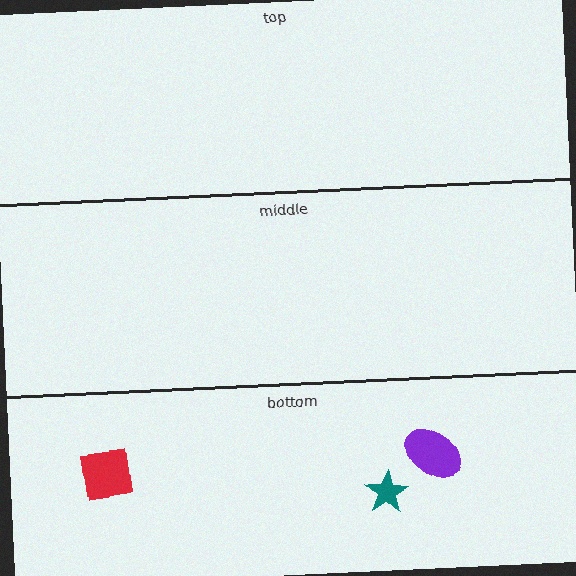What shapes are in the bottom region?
The teal star, the red square, the purple ellipse.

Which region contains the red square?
The bottom region.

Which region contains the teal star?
The bottom region.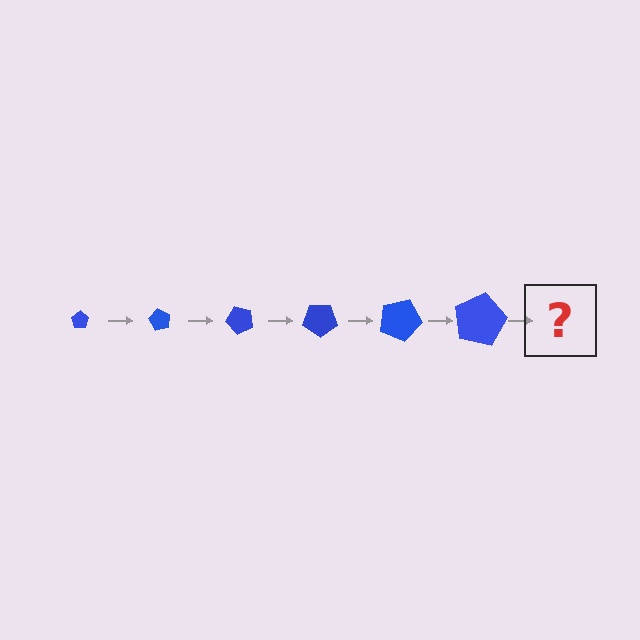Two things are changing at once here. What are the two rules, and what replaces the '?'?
The two rules are that the pentagon grows larger each step and it rotates 60 degrees each step. The '?' should be a pentagon, larger than the previous one and rotated 360 degrees from the start.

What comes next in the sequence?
The next element should be a pentagon, larger than the previous one and rotated 360 degrees from the start.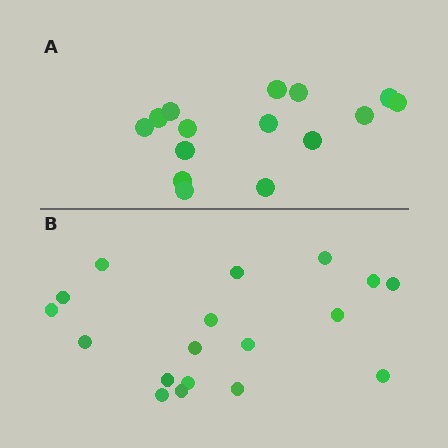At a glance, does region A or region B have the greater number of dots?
Region B (the bottom region) has more dots.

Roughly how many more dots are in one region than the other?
Region B has just a few more — roughly 2 or 3 more dots than region A.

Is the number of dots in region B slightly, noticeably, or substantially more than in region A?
Region B has only slightly more — the two regions are fairly close. The ratio is roughly 1.2 to 1.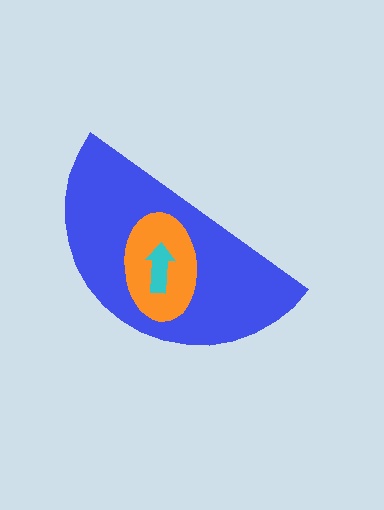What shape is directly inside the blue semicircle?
The orange ellipse.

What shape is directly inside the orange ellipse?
The cyan arrow.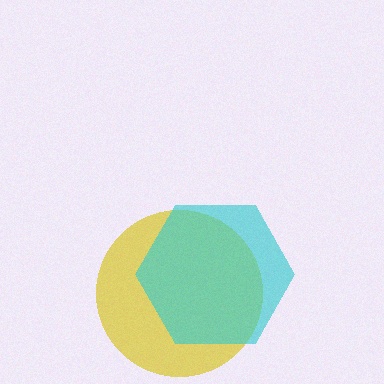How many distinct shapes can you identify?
There are 2 distinct shapes: a yellow circle, a cyan hexagon.